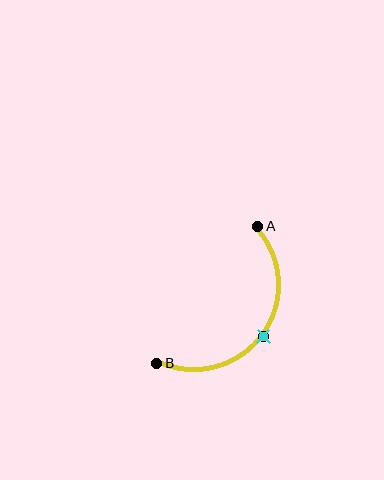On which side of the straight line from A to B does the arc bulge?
The arc bulges below and to the right of the straight line connecting A and B.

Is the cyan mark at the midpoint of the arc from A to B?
Yes. The cyan mark lies on the arc at equal arc-length from both A and B — it is the arc midpoint.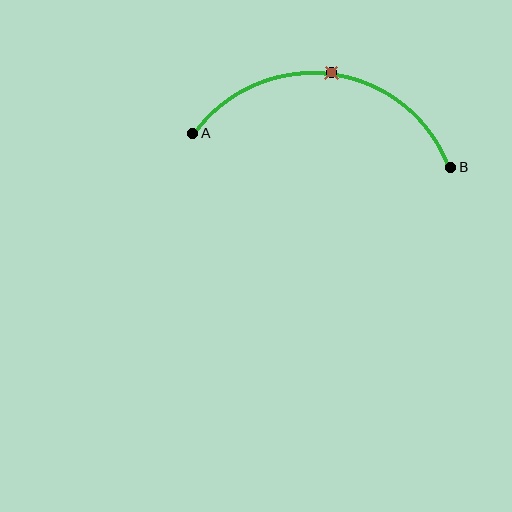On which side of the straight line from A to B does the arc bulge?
The arc bulges above the straight line connecting A and B.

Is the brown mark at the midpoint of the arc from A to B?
Yes. The brown mark lies on the arc at equal arc-length from both A and B — it is the arc midpoint.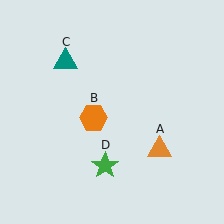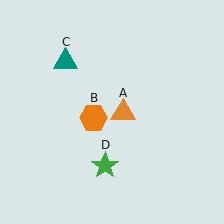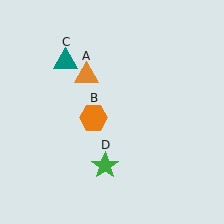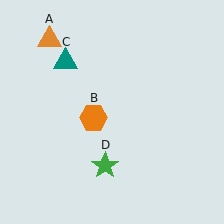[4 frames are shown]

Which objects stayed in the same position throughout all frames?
Orange hexagon (object B) and teal triangle (object C) and green star (object D) remained stationary.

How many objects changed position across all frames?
1 object changed position: orange triangle (object A).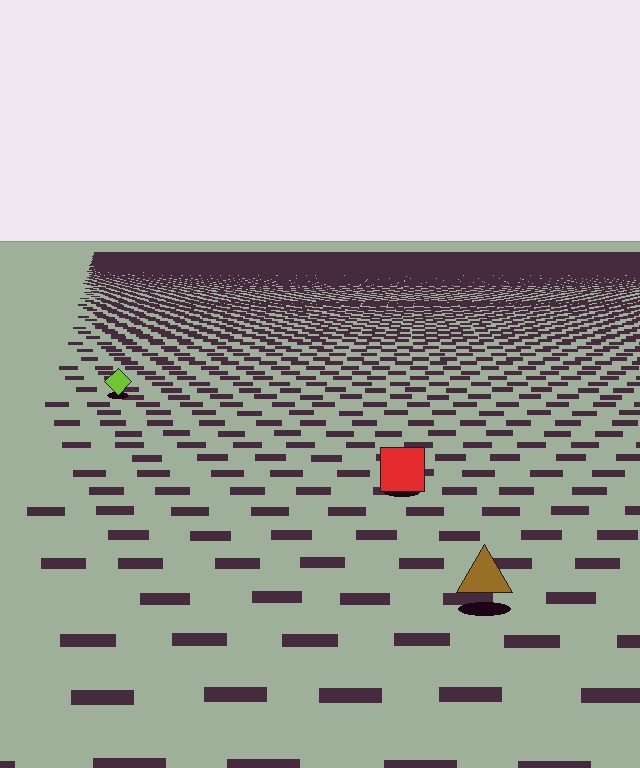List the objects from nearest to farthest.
From nearest to farthest: the brown triangle, the red square, the lime diamond.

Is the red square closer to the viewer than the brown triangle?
No. The brown triangle is closer — you can tell from the texture gradient: the ground texture is coarser near it.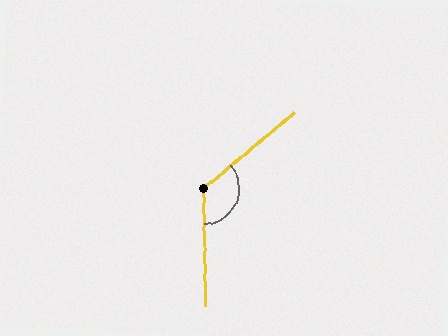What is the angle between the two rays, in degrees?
Approximately 129 degrees.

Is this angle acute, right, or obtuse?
It is obtuse.